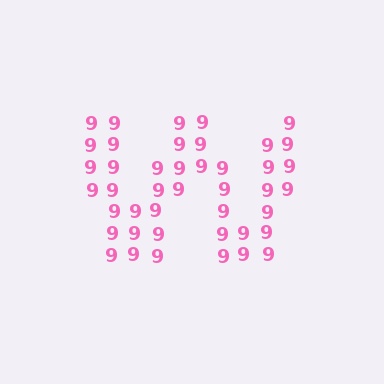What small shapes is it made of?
It is made of small digit 9's.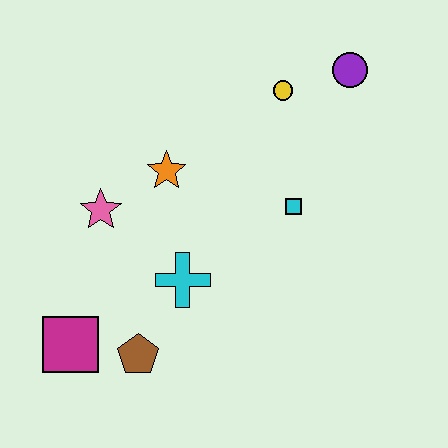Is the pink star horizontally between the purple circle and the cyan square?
No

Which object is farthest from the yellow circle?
The magenta square is farthest from the yellow circle.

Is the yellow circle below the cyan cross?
No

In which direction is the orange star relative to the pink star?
The orange star is to the right of the pink star.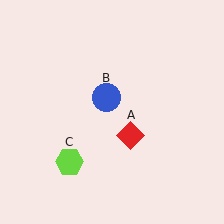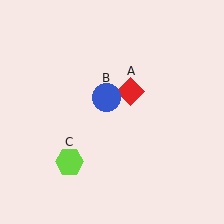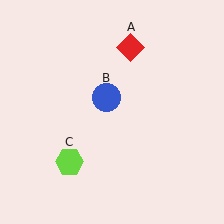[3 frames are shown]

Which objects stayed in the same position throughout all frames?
Blue circle (object B) and lime hexagon (object C) remained stationary.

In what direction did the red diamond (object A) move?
The red diamond (object A) moved up.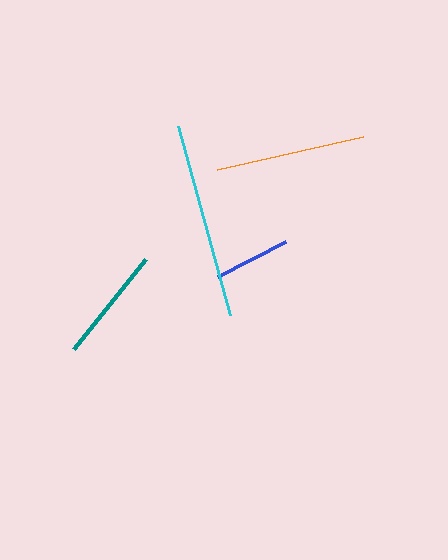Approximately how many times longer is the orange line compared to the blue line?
The orange line is approximately 2.0 times the length of the blue line.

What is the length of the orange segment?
The orange segment is approximately 149 pixels long.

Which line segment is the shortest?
The blue line is the shortest at approximately 76 pixels.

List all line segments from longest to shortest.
From longest to shortest: cyan, orange, teal, blue.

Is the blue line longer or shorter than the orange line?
The orange line is longer than the blue line.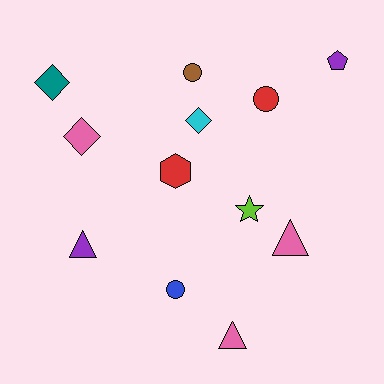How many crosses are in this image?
There are no crosses.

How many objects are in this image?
There are 12 objects.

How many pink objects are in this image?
There are 3 pink objects.